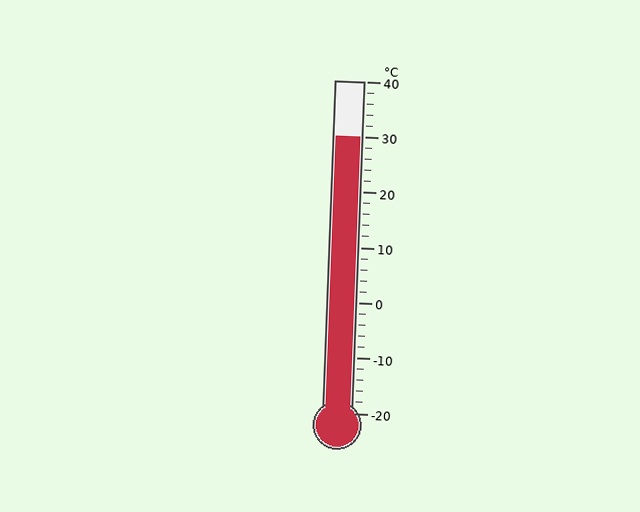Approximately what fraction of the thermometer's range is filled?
The thermometer is filled to approximately 85% of its range.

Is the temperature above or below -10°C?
The temperature is above -10°C.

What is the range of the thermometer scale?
The thermometer scale ranges from -20°C to 40°C.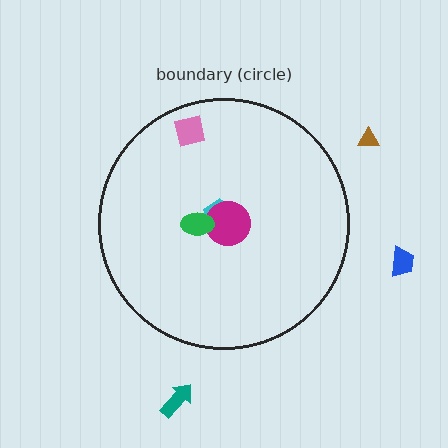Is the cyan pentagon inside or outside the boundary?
Inside.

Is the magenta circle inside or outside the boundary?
Inside.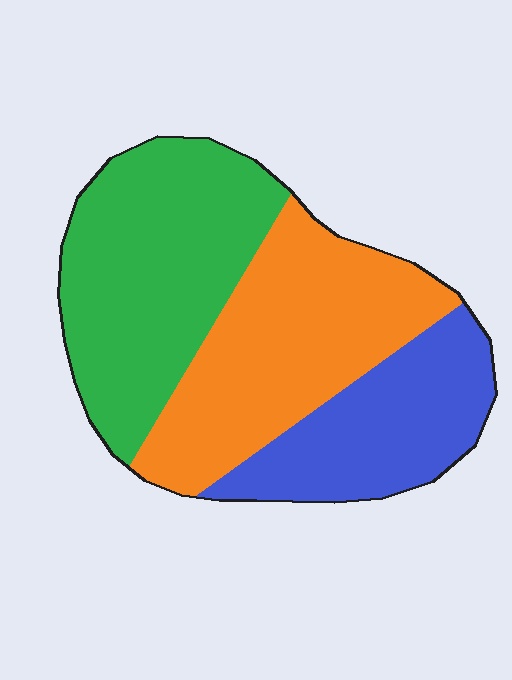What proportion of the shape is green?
Green takes up between a third and a half of the shape.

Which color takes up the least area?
Blue, at roughly 25%.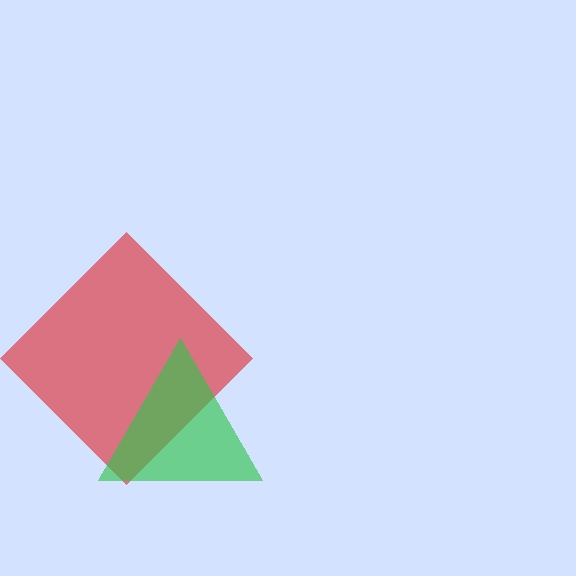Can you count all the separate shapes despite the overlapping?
Yes, there are 2 separate shapes.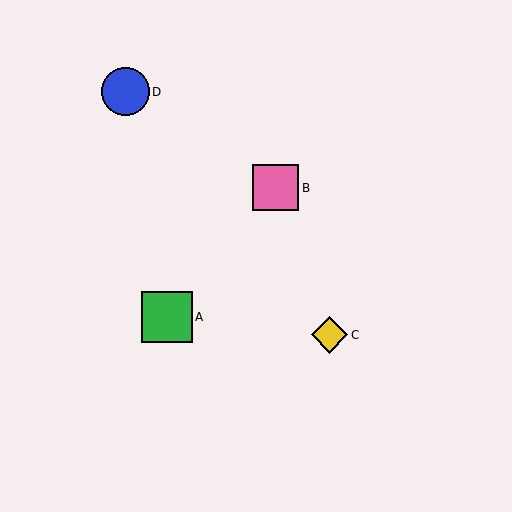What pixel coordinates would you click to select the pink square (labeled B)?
Click at (276, 188) to select the pink square B.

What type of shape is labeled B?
Shape B is a pink square.